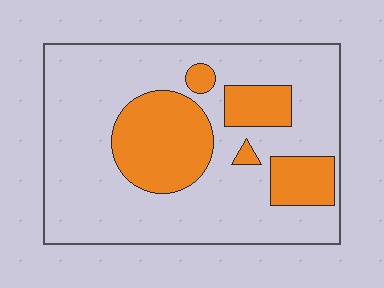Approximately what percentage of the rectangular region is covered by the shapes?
Approximately 25%.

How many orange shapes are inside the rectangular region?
5.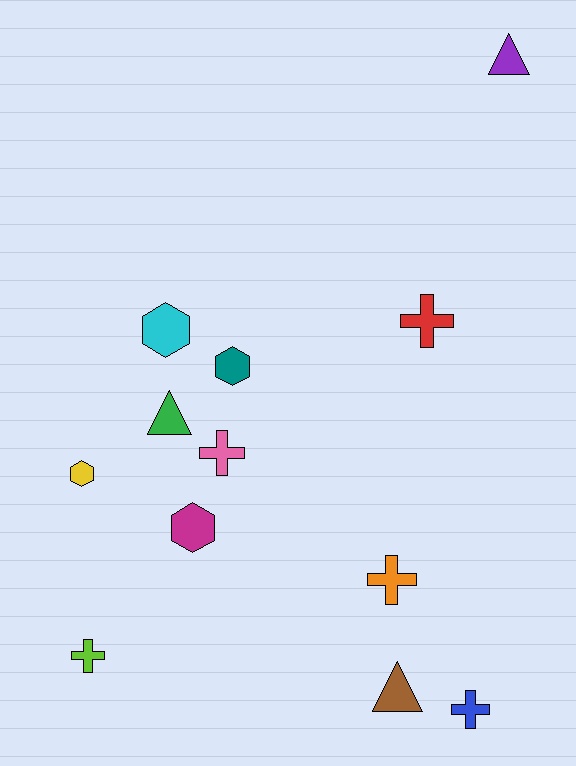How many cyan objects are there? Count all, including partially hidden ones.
There is 1 cyan object.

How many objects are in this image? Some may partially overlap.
There are 12 objects.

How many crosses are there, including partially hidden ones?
There are 5 crosses.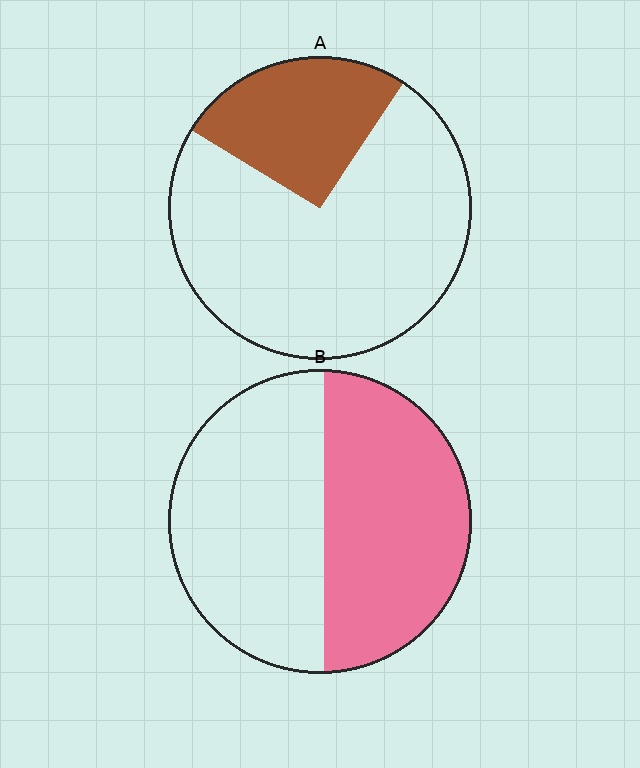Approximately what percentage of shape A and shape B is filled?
A is approximately 25% and B is approximately 50%.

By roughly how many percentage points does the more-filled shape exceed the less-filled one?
By roughly 25 percentage points (B over A).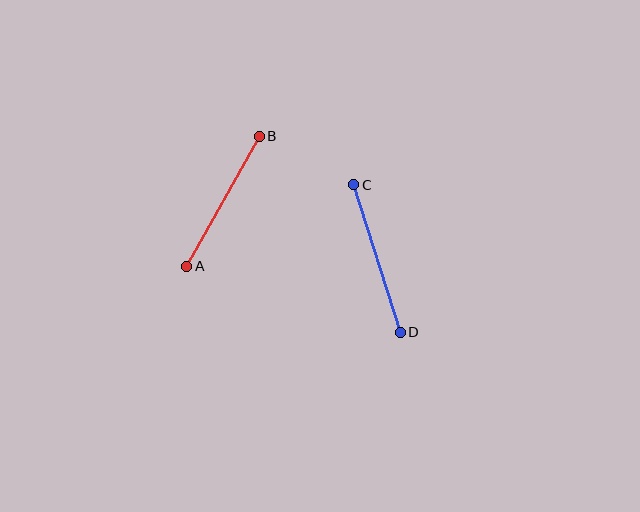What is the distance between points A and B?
The distance is approximately 149 pixels.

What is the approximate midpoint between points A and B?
The midpoint is at approximately (223, 201) pixels.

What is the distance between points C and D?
The distance is approximately 155 pixels.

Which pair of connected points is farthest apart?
Points C and D are farthest apart.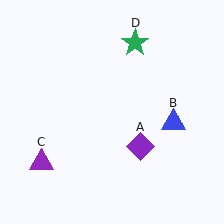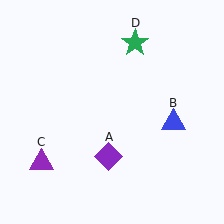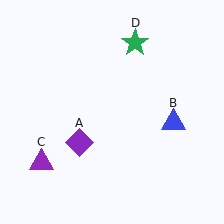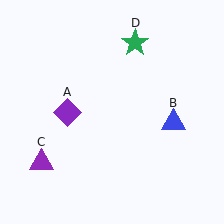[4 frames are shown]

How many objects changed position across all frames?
1 object changed position: purple diamond (object A).